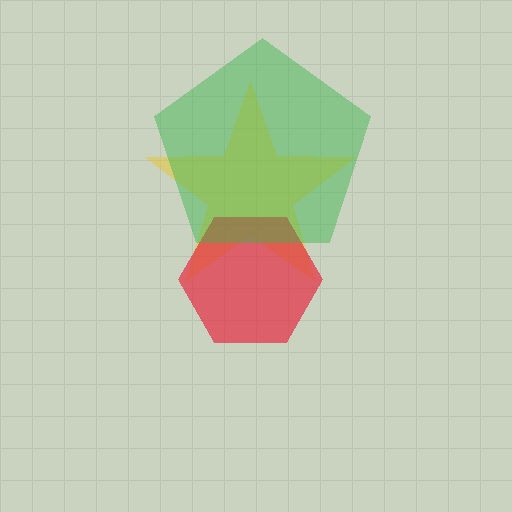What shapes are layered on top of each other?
The layered shapes are: a yellow star, a red hexagon, a green pentagon.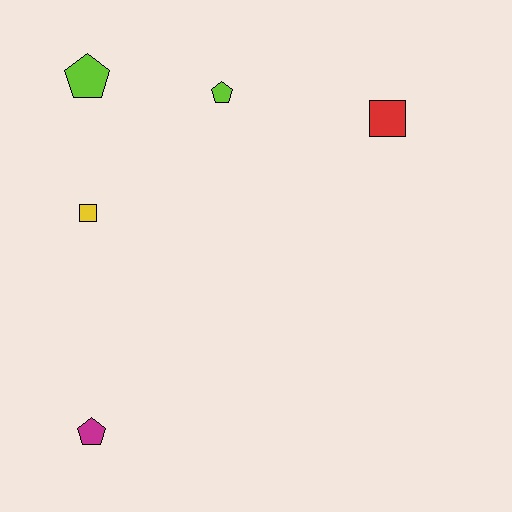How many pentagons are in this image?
There are 3 pentagons.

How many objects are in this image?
There are 5 objects.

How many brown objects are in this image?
There are no brown objects.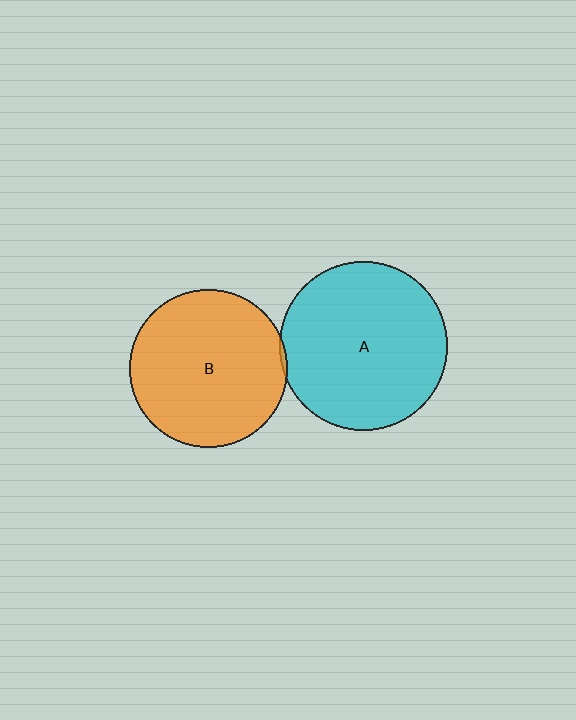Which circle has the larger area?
Circle A (cyan).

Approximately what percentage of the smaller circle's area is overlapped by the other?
Approximately 5%.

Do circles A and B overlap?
Yes.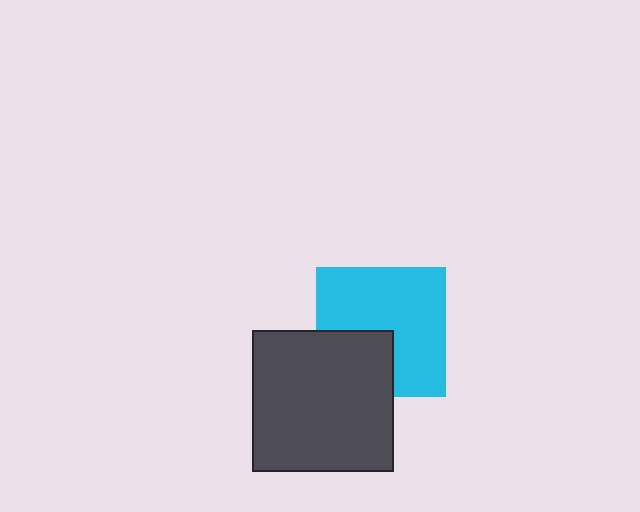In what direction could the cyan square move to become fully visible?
The cyan square could move toward the upper-right. That would shift it out from behind the dark gray square entirely.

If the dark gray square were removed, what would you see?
You would see the complete cyan square.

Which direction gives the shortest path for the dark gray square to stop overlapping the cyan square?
Moving toward the lower-left gives the shortest separation.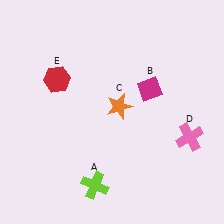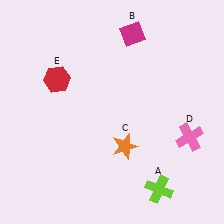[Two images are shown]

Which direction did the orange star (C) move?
The orange star (C) moved down.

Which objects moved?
The objects that moved are: the lime cross (A), the magenta diamond (B), the orange star (C).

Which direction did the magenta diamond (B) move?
The magenta diamond (B) moved up.